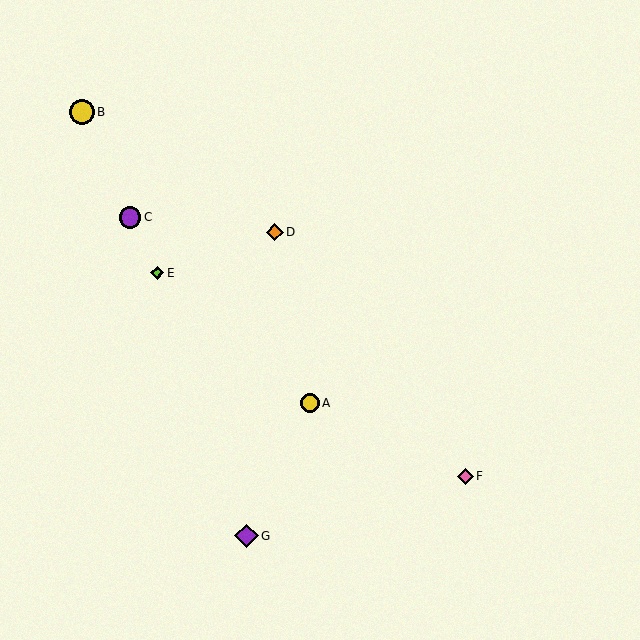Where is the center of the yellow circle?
The center of the yellow circle is at (82, 112).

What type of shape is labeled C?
Shape C is a purple circle.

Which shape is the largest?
The yellow circle (labeled B) is the largest.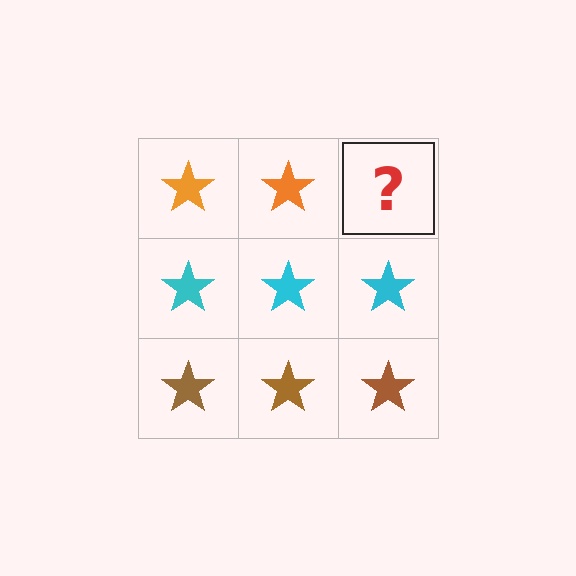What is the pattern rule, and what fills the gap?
The rule is that each row has a consistent color. The gap should be filled with an orange star.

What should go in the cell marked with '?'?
The missing cell should contain an orange star.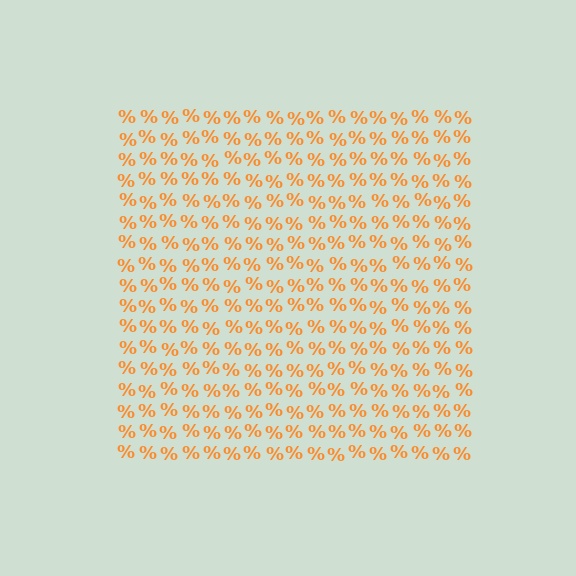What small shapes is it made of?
It is made of small percent signs.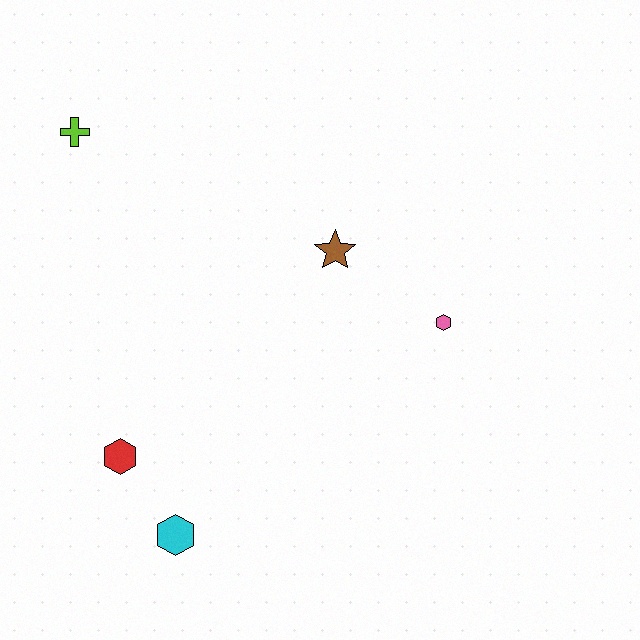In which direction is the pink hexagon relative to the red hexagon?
The pink hexagon is to the right of the red hexagon.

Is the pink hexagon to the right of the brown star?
Yes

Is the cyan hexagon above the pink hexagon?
No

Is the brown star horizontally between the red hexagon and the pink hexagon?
Yes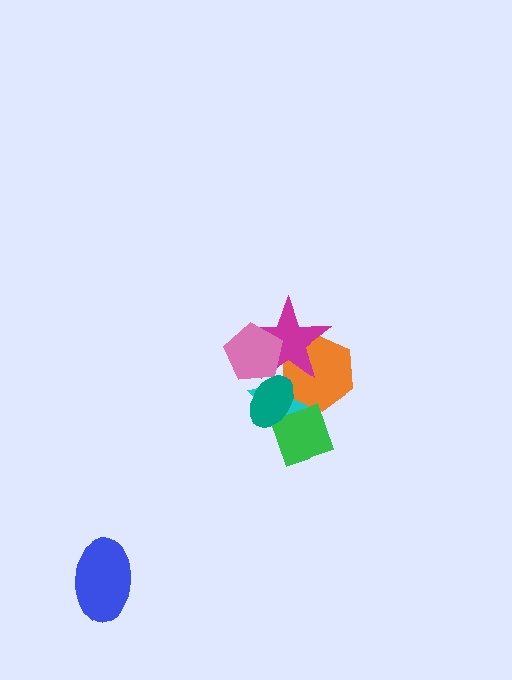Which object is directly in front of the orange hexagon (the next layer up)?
The magenta star is directly in front of the orange hexagon.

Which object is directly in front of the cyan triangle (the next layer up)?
The orange hexagon is directly in front of the cyan triangle.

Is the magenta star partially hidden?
Yes, it is partially covered by another shape.